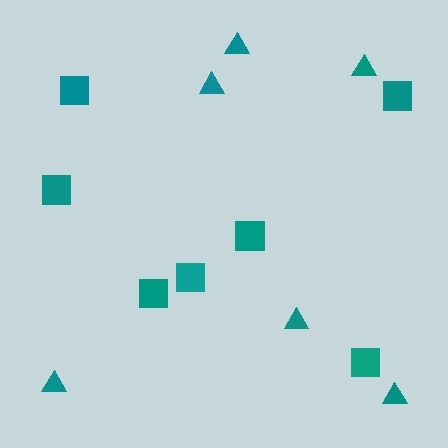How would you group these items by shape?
There are 2 groups: one group of triangles (6) and one group of squares (7).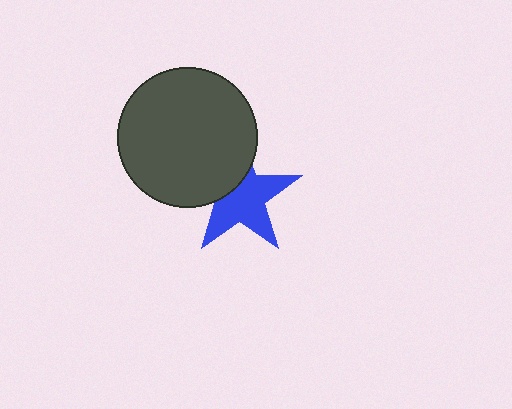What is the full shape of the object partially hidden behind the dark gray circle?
The partially hidden object is a blue star.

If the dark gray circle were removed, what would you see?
You would see the complete blue star.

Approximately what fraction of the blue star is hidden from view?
Roughly 35% of the blue star is hidden behind the dark gray circle.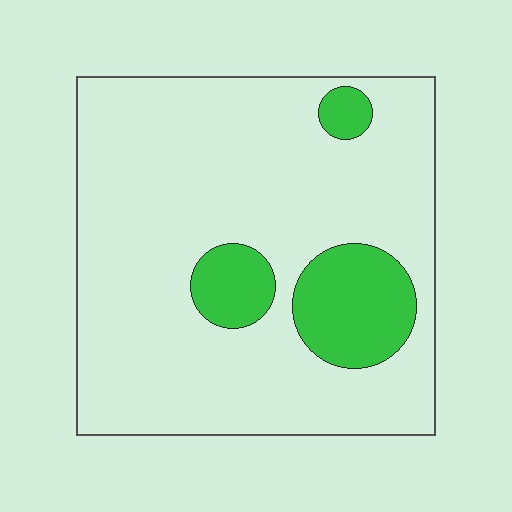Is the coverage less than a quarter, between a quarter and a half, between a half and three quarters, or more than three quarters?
Less than a quarter.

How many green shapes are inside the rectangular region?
3.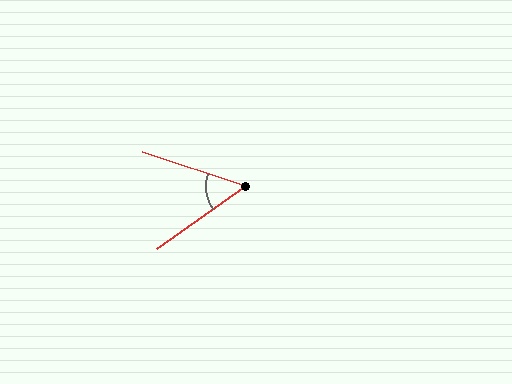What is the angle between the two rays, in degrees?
Approximately 54 degrees.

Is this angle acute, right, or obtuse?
It is acute.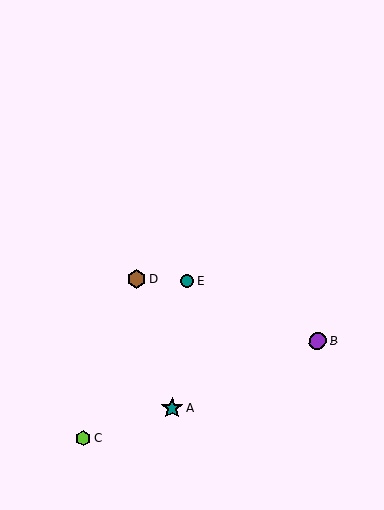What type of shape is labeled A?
Shape A is a teal star.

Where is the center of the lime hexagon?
The center of the lime hexagon is at (83, 439).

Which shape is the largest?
The teal star (labeled A) is the largest.